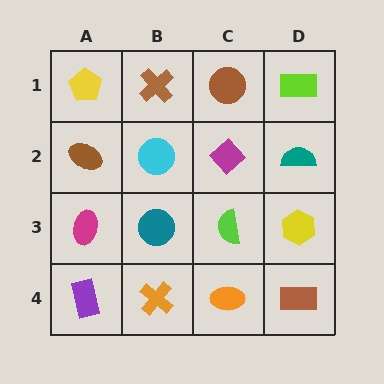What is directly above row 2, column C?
A brown circle.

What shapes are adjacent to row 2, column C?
A brown circle (row 1, column C), a lime semicircle (row 3, column C), a cyan circle (row 2, column B), a teal semicircle (row 2, column D).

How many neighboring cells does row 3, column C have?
4.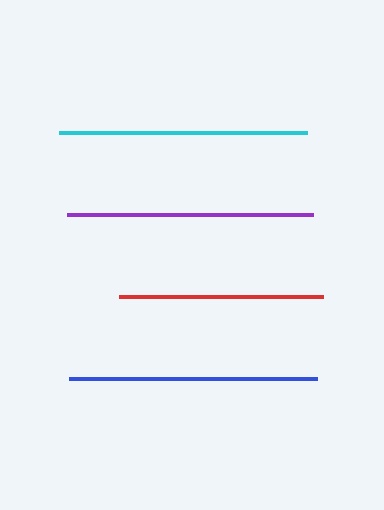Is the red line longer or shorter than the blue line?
The blue line is longer than the red line.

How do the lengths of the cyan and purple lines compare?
The cyan and purple lines are approximately the same length.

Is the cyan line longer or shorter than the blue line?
The cyan line is longer than the blue line.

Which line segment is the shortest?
The red line is the shortest at approximately 204 pixels.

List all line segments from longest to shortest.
From longest to shortest: cyan, blue, purple, red.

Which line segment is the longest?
The cyan line is the longest at approximately 248 pixels.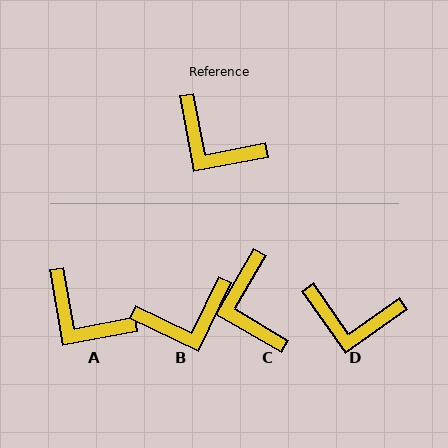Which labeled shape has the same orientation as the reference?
A.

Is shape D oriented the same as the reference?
No, it is off by about 25 degrees.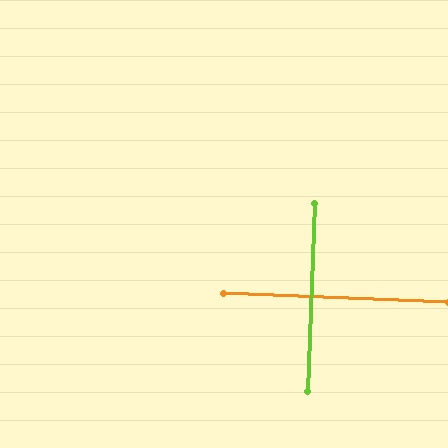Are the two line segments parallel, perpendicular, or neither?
Perpendicular — they meet at approximately 90°.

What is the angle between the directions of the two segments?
Approximately 90 degrees.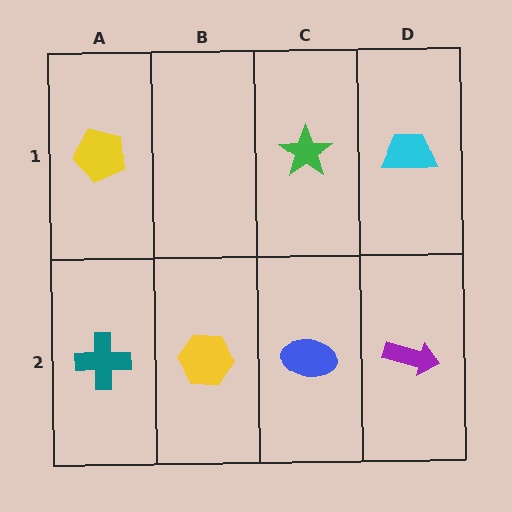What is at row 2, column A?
A teal cross.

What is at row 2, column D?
A purple arrow.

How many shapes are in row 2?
4 shapes.